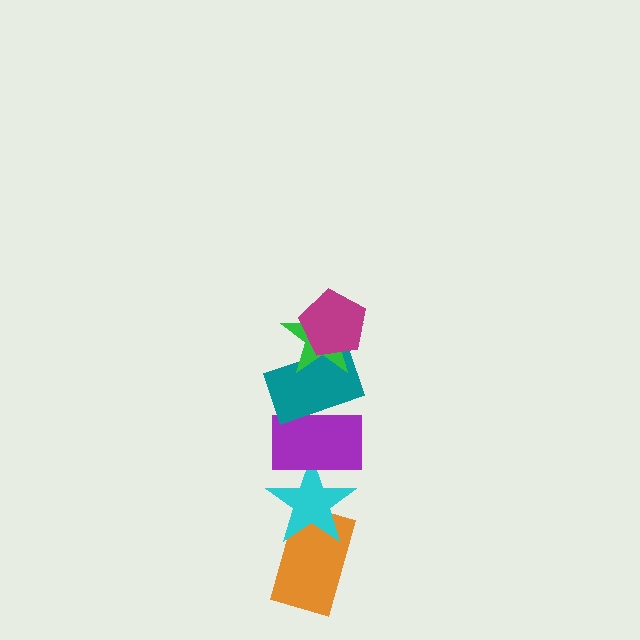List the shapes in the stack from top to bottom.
From top to bottom: the magenta pentagon, the green star, the teal rectangle, the purple rectangle, the cyan star, the orange rectangle.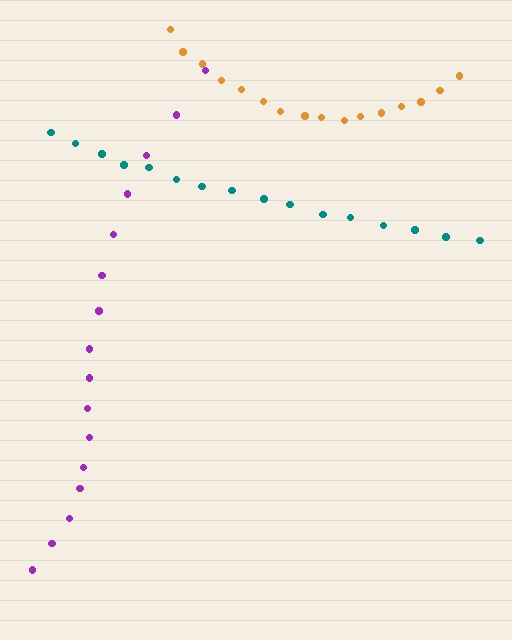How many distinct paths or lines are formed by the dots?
There are 3 distinct paths.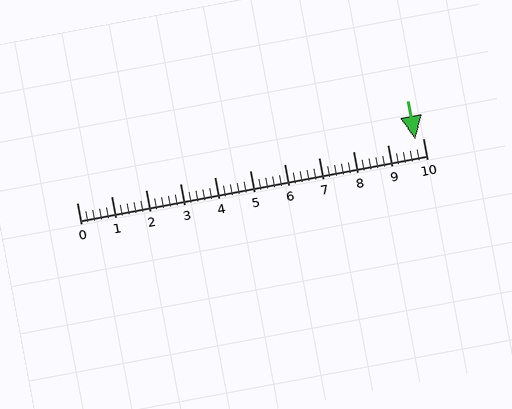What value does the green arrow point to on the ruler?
The green arrow points to approximately 9.8.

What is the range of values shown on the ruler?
The ruler shows values from 0 to 10.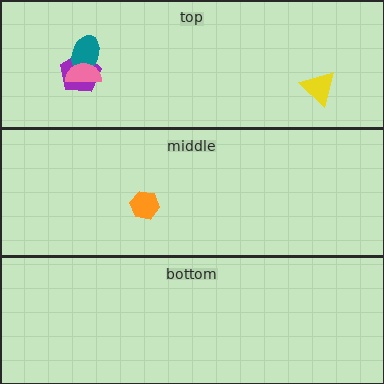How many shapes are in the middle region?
1.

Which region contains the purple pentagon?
The top region.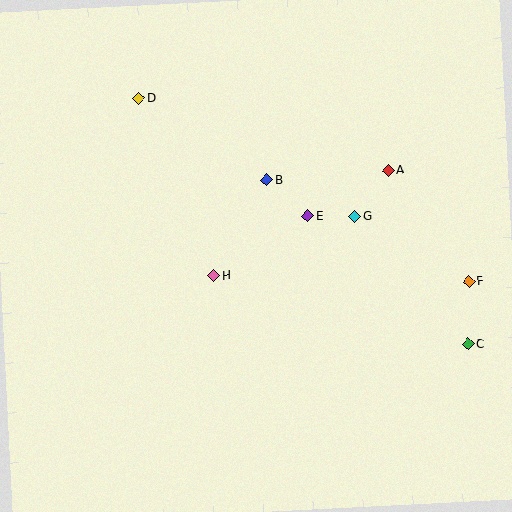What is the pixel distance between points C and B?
The distance between C and B is 260 pixels.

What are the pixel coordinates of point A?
Point A is at (388, 170).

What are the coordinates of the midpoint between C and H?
The midpoint between C and H is at (341, 310).